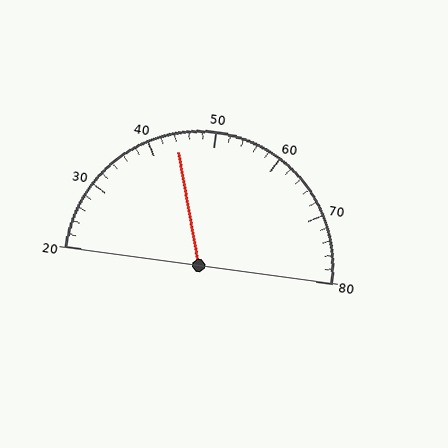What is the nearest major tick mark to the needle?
The nearest major tick mark is 40.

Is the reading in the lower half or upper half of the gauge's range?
The reading is in the lower half of the range (20 to 80).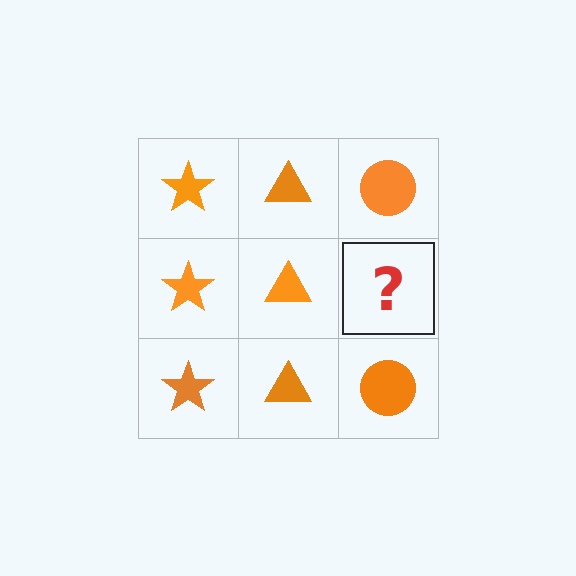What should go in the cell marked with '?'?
The missing cell should contain an orange circle.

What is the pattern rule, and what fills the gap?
The rule is that each column has a consistent shape. The gap should be filled with an orange circle.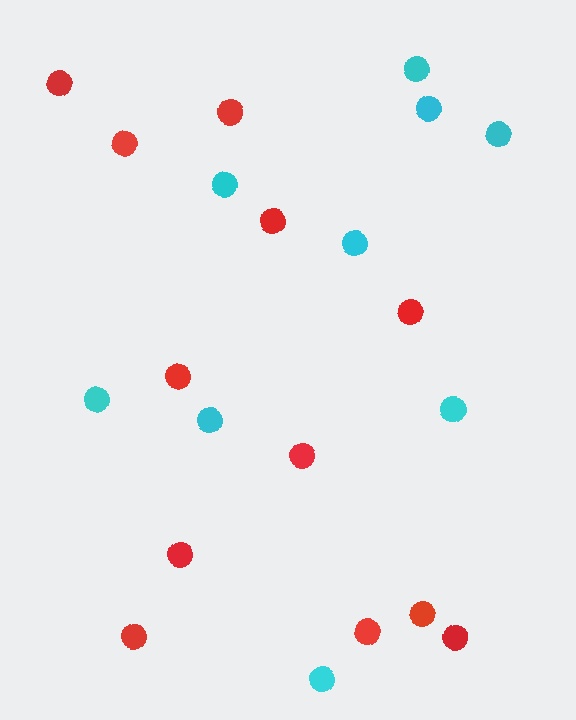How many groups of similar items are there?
There are 2 groups: one group of cyan circles (9) and one group of red circles (12).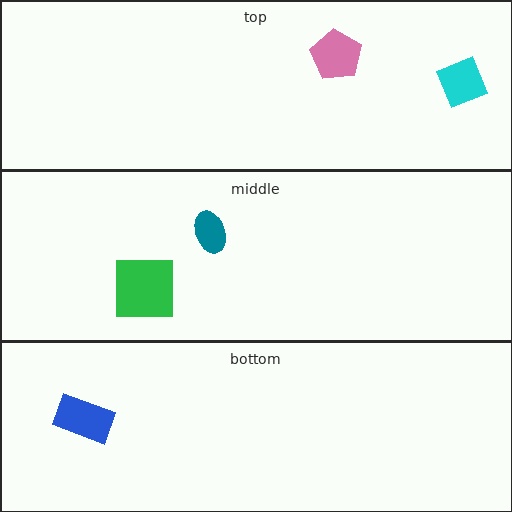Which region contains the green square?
The middle region.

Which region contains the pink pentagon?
The top region.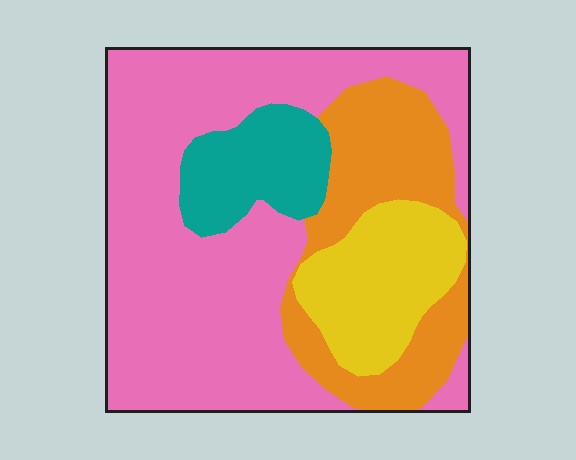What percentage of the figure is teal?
Teal covers 11% of the figure.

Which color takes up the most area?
Pink, at roughly 55%.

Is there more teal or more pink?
Pink.